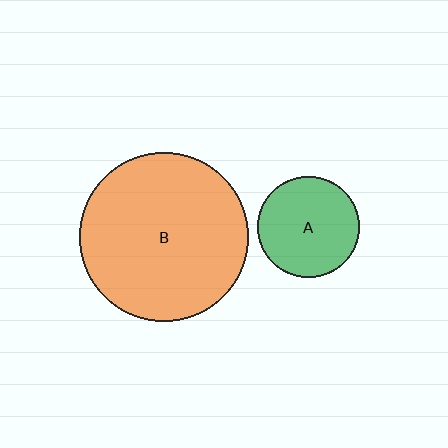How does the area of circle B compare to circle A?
Approximately 2.8 times.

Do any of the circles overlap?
No, none of the circles overlap.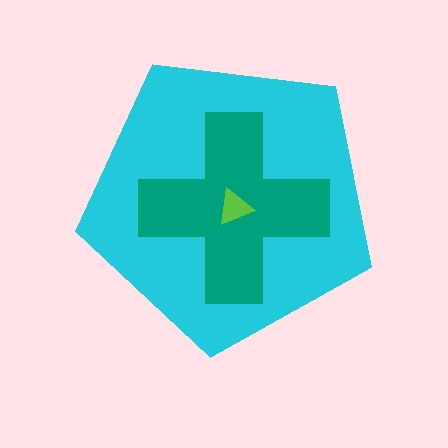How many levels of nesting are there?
3.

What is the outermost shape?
The cyan pentagon.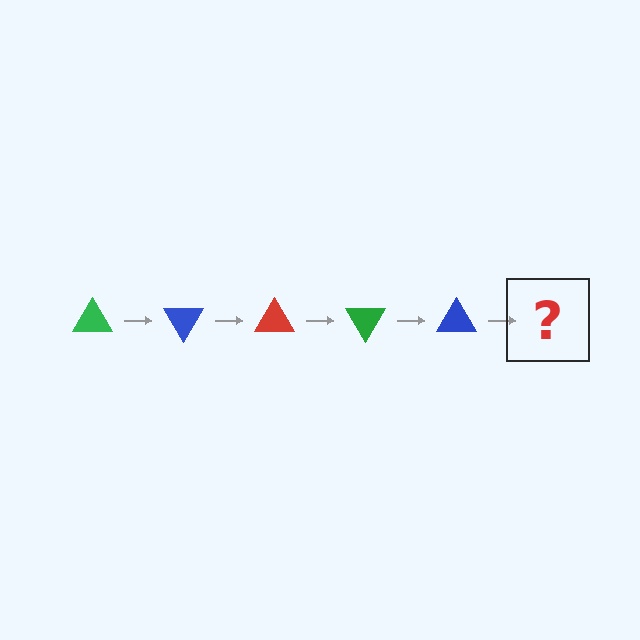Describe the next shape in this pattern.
It should be a red triangle, rotated 300 degrees from the start.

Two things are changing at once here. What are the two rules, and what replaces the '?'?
The two rules are that it rotates 60 degrees each step and the color cycles through green, blue, and red. The '?' should be a red triangle, rotated 300 degrees from the start.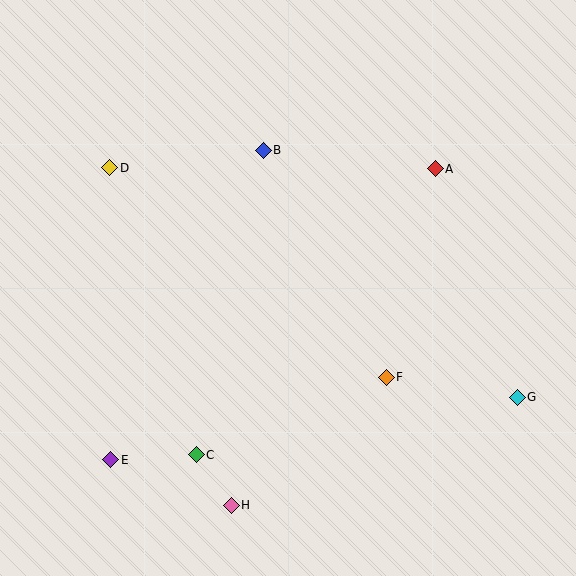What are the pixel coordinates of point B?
Point B is at (263, 150).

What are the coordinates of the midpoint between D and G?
The midpoint between D and G is at (313, 282).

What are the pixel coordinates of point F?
Point F is at (386, 377).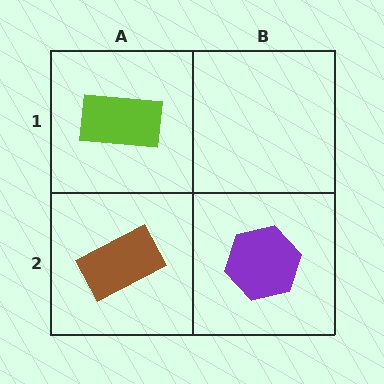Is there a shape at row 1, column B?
No, that cell is empty.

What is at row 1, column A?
A lime rectangle.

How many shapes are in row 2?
2 shapes.